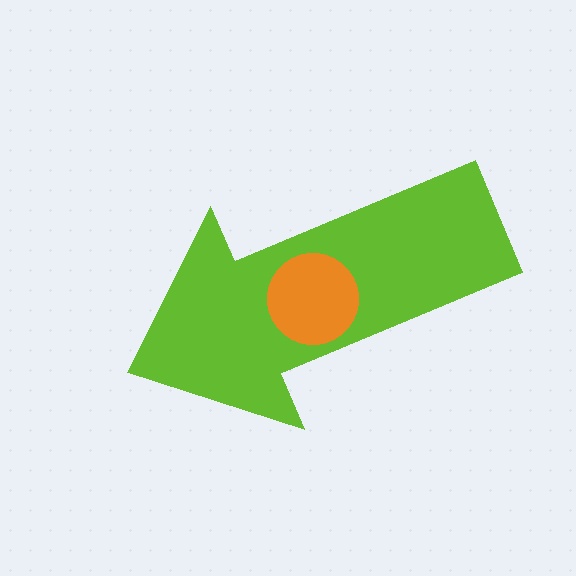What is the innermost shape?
The orange circle.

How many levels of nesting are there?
2.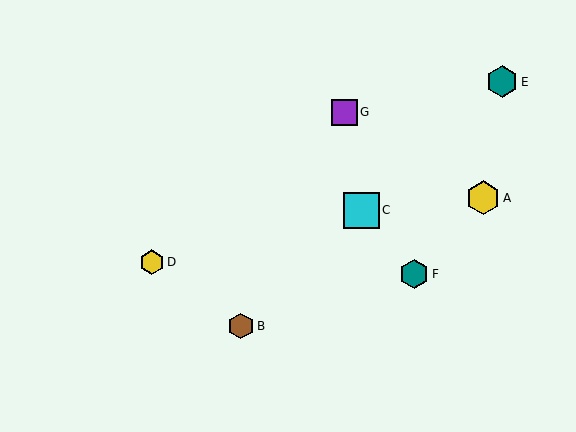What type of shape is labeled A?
Shape A is a yellow hexagon.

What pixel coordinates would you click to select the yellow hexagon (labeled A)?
Click at (483, 198) to select the yellow hexagon A.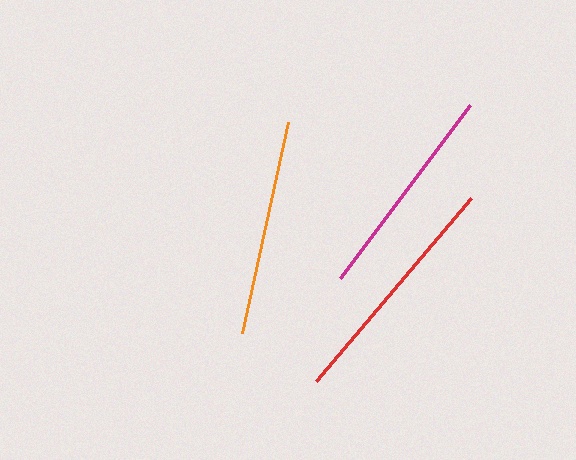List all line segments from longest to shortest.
From longest to shortest: red, magenta, orange.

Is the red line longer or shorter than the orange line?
The red line is longer than the orange line.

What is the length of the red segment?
The red segment is approximately 239 pixels long.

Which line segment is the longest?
The red line is the longest at approximately 239 pixels.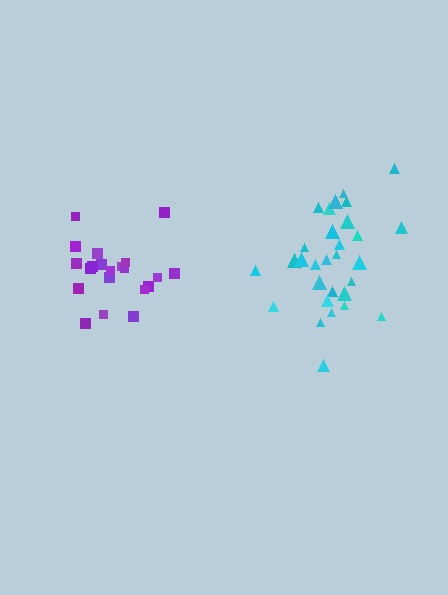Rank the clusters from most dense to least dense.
purple, cyan.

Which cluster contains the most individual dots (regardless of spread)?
Cyan (30).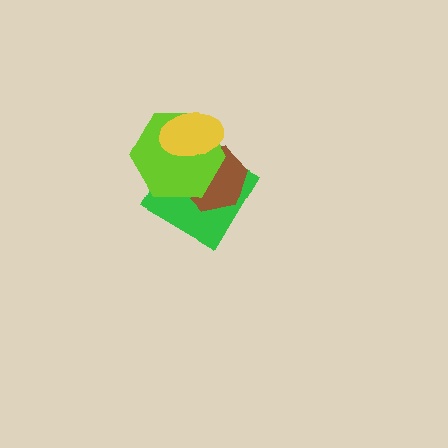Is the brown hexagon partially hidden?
Yes, it is partially covered by another shape.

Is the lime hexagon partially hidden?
Yes, it is partially covered by another shape.